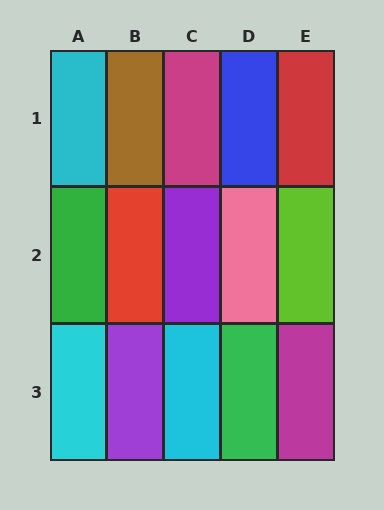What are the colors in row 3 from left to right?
Cyan, purple, cyan, green, magenta.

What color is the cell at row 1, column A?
Cyan.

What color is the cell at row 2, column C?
Purple.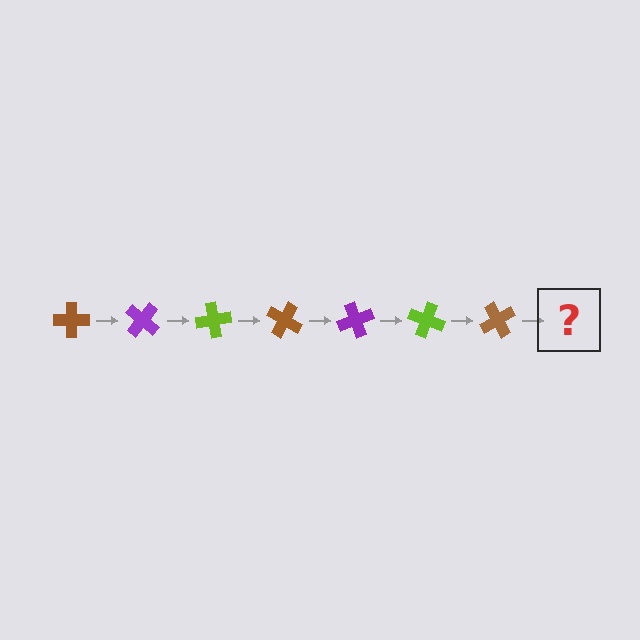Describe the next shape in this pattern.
It should be a purple cross, rotated 280 degrees from the start.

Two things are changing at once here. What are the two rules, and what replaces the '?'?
The two rules are that it rotates 40 degrees each step and the color cycles through brown, purple, and lime. The '?' should be a purple cross, rotated 280 degrees from the start.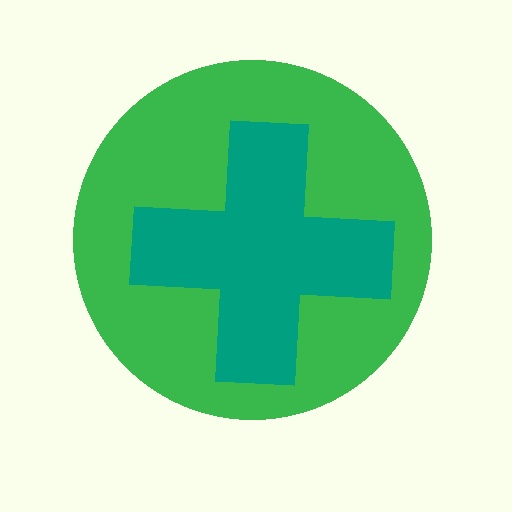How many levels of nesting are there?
2.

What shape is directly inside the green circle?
The teal cross.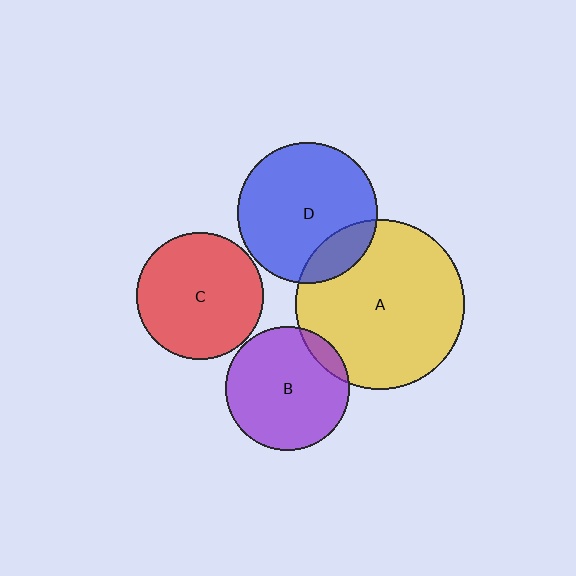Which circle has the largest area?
Circle A (yellow).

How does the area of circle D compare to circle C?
Approximately 1.2 times.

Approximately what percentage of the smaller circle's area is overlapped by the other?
Approximately 10%.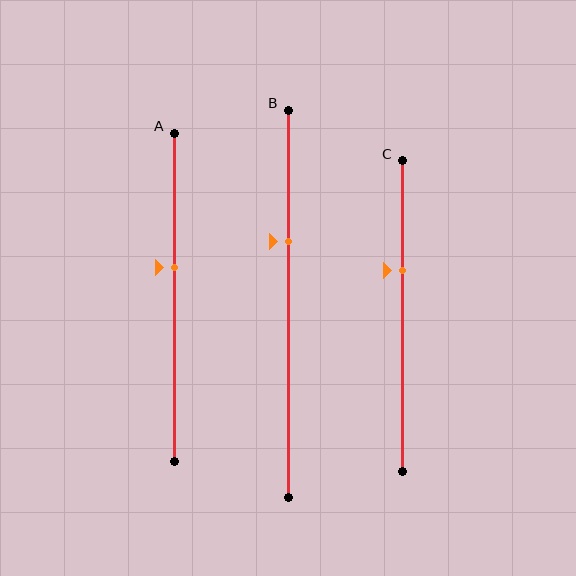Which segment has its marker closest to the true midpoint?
Segment A has its marker closest to the true midpoint.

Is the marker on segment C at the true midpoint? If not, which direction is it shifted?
No, the marker on segment C is shifted upward by about 15% of the segment length.